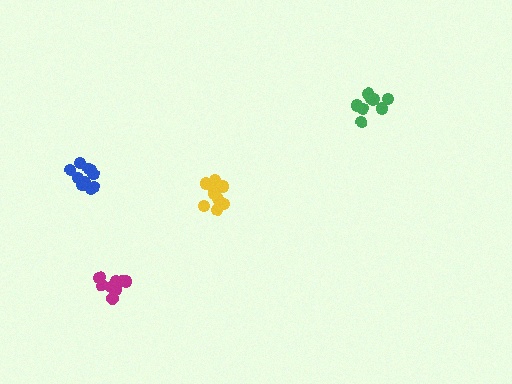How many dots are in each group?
Group 1: 11 dots, Group 2: 12 dots, Group 3: 11 dots, Group 4: 9 dots (43 total).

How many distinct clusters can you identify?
There are 4 distinct clusters.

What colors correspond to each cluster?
The clusters are colored: magenta, blue, yellow, green.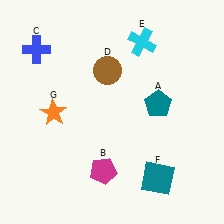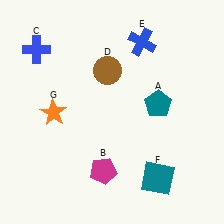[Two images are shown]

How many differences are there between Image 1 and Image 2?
There is 1 difference between the two images.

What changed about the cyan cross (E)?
In Image 1, E is cyan. In Image 2, it changed to blue.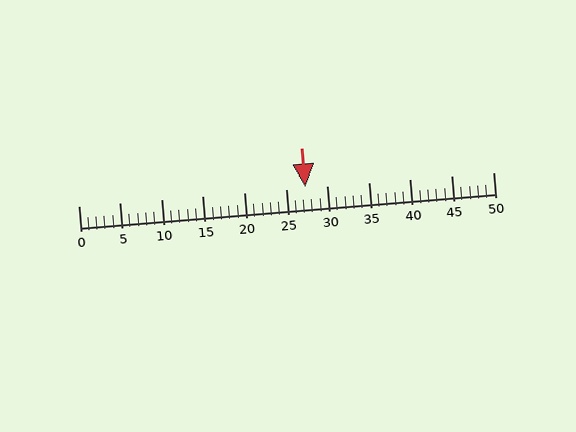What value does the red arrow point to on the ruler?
The red arrow points to approximately 27.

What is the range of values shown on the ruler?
The ruler shows values from 0 to 50.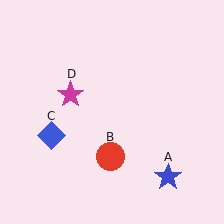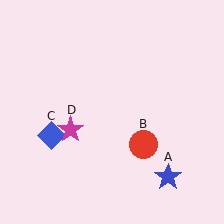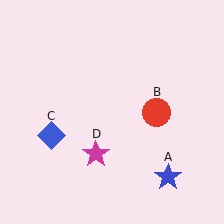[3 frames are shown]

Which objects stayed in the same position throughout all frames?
Blue star (object A) and blue diamond (object C) remained stationary.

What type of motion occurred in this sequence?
The red circle (object B), magenta star (object D) rotated counterclockwise around the center of the scene.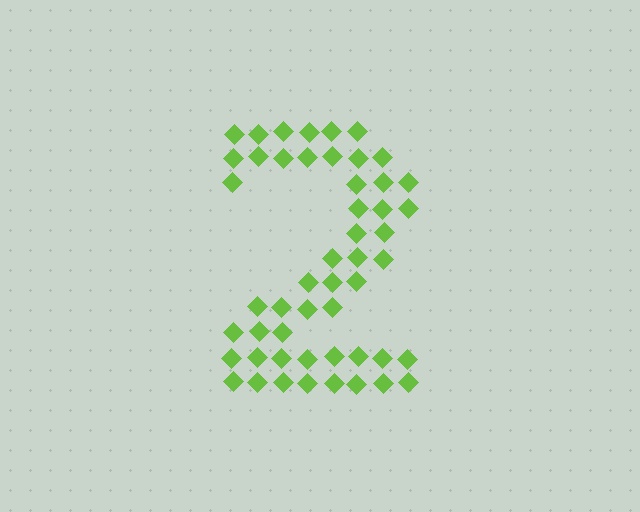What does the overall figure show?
The overall figure shows the digit 2.